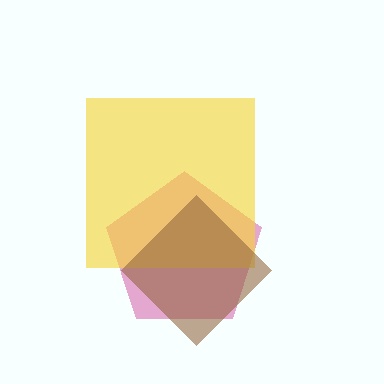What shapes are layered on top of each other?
The layered shapes are: a pink pentagon, a yellow square, a brown diamond.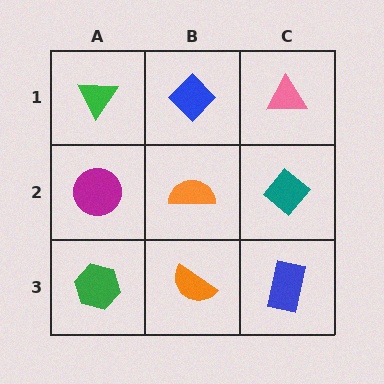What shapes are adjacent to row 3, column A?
A magenta circle (row 2, column A), an orange semicircle (row 3, column B).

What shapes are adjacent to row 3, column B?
An orange semicircle (row 2, column B), a green hexagon (row 3, column A), a blue rectangle (row 3, column C).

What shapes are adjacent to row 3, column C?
A teal diamond (row 2, column C), an orange semicircle (row 3, column B).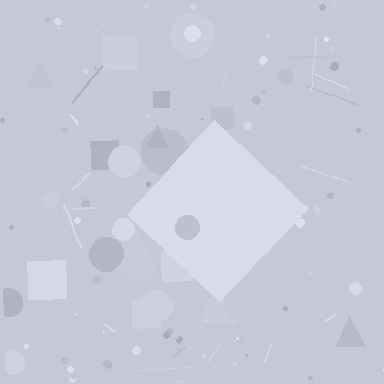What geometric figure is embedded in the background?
A diamond is embedded in the background.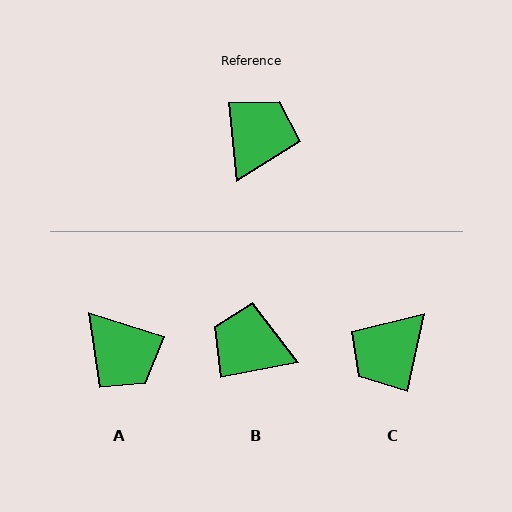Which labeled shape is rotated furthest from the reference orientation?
C, about 161 degrees away.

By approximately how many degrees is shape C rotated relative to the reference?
Approximately 161 degrees counter-clockwise.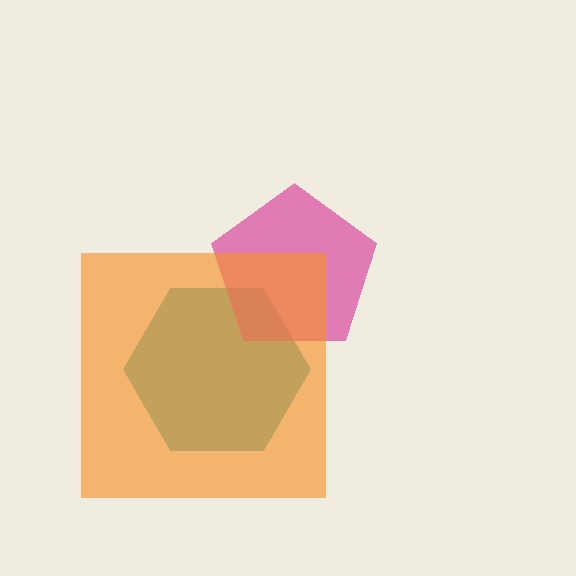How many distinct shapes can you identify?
There are 3 distinct shapes: a teal hexagon, a magenta pentagon, an orange square.